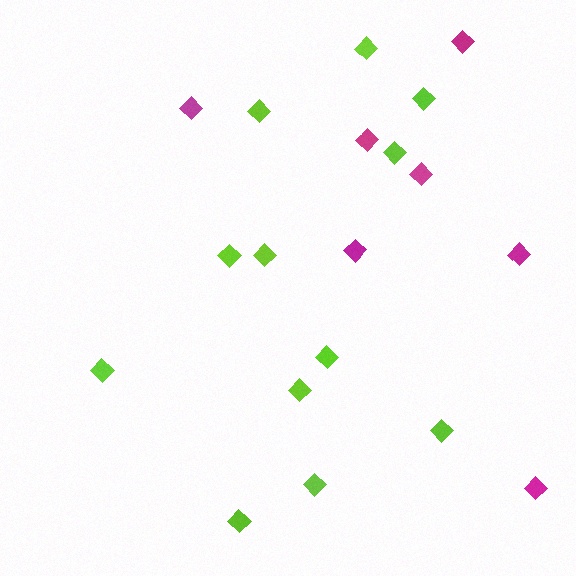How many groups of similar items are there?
There are 2 groups: one group of magenta diamonds (7) and one group of lime diamonds (12).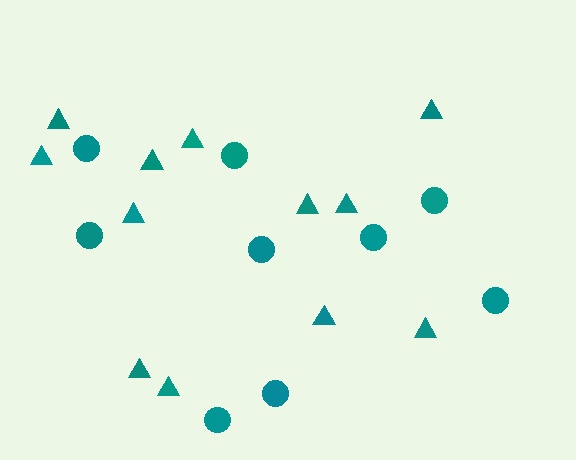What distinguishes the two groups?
There are 2 groups: one group of circles (9) and one group of triangles (12).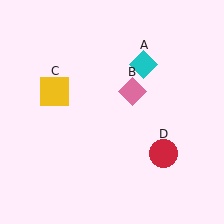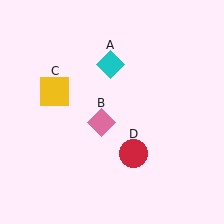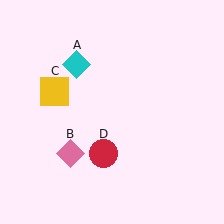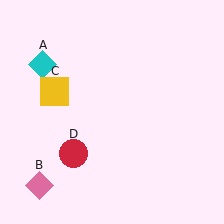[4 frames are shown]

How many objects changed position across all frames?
3 objects changed position: cyan diamond (object A), pink diamond (object B), red circle (object D).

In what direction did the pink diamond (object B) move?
The pink diamond (object B) moved down and to the left.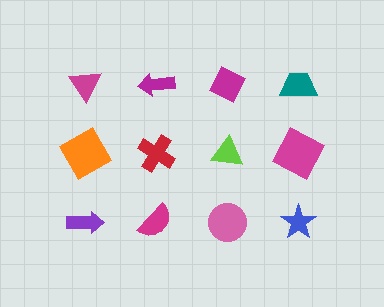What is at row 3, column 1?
A purple arrow.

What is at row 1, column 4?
A teal trapezoid.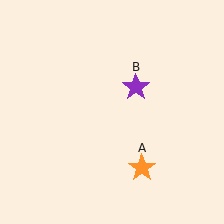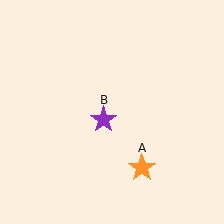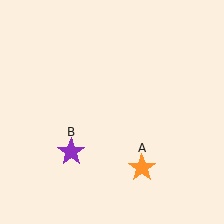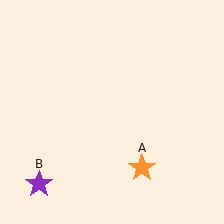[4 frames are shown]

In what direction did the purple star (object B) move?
The purple star (object B) moved down and to the left.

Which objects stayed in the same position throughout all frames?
Orange star (object A) remained stationary.